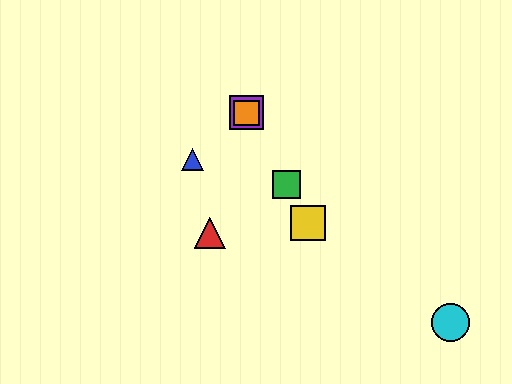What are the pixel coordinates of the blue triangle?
The blue triangle is at (193, 160).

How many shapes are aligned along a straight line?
4 shapes (the green square, the yellow square, the purple square, the orange square) are aligned along a straight line.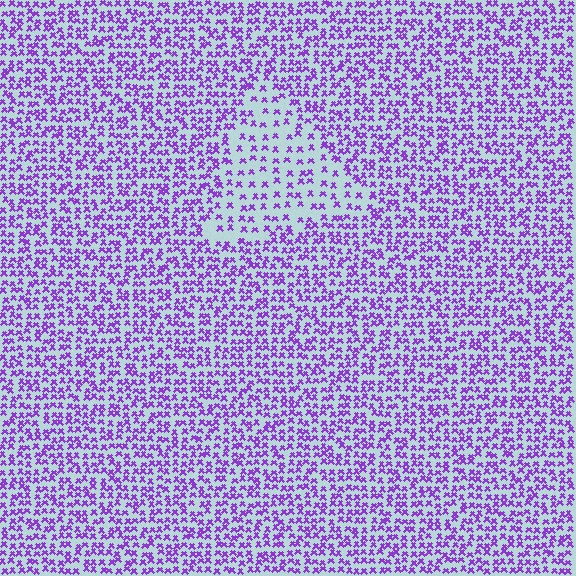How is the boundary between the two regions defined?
The boundary is defined by a change in element density (approximately 2.1x ratio). All elements are the same color, size, and shape.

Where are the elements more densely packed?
The elements are more densely packed outside the triangle boundary.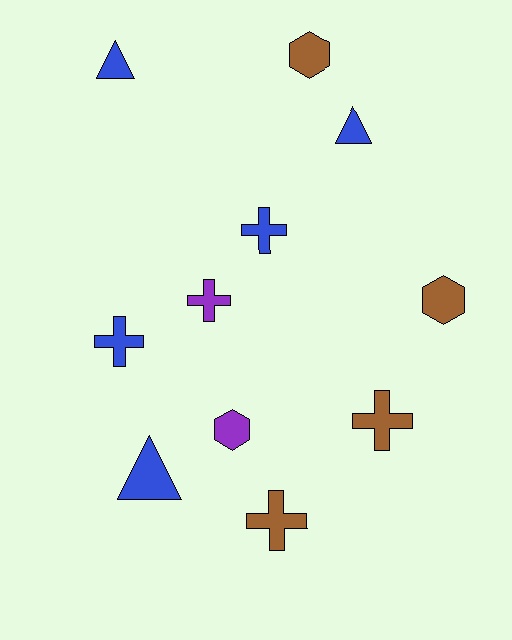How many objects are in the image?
There are 11 objects.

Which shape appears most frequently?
Cross, with 5 objects.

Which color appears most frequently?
Blue, with 5 objects.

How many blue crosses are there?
There are 2 blue crosses.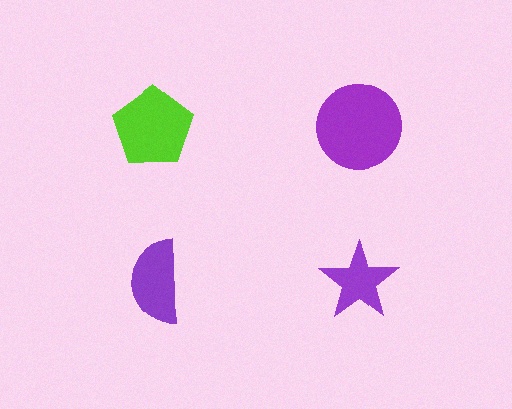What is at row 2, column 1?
A purple semicircle.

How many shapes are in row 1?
2 shapes.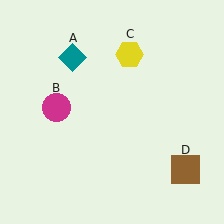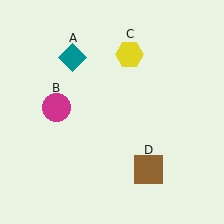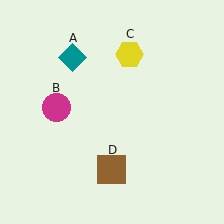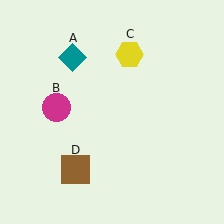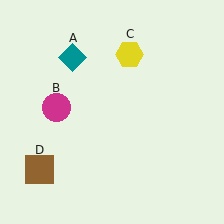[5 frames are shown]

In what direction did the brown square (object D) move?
The brown square (object D) moved left.